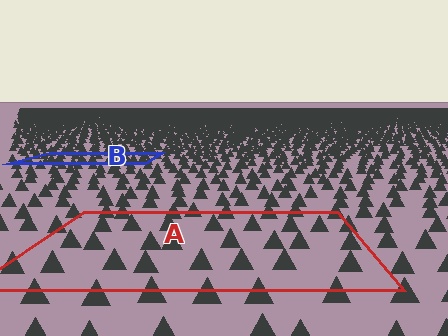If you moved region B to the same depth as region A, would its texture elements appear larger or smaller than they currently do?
They would appear larger. At a closer depth, the same texture elements are projected at a bigger on-screen size.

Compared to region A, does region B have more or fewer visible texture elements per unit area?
Region B has more texture elements per unit area — they are packed more densely because it is farther away.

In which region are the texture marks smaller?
The texture marks are smaller in region B, because it is farther away.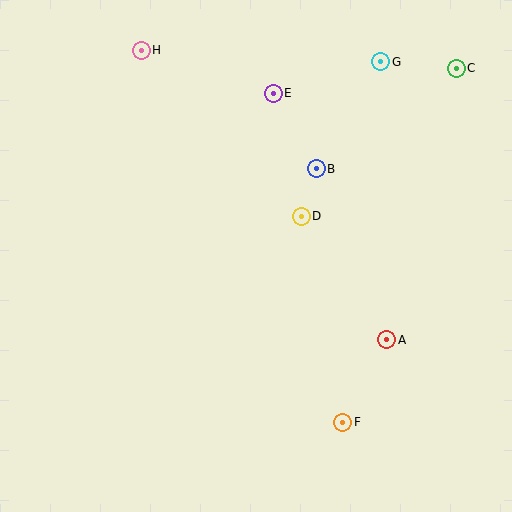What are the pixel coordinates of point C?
Point C is at (456, 68).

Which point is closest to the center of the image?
Point D at (301, 216) is closest to the center.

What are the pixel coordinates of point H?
Point H is at (141, 50).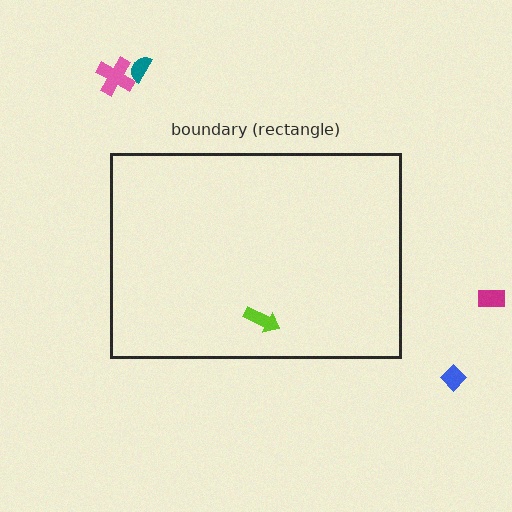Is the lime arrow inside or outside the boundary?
Inside.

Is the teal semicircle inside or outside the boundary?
Outside.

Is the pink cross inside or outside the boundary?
Outside.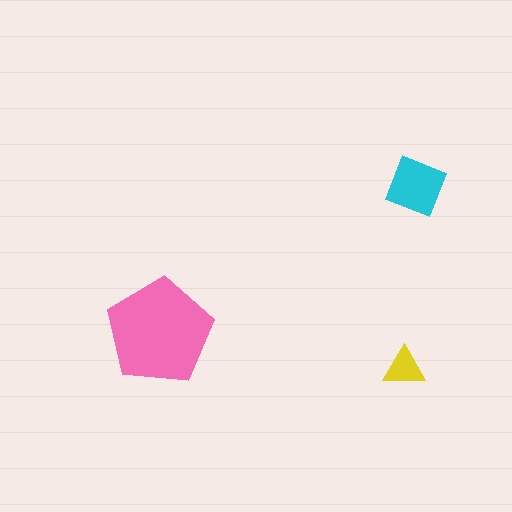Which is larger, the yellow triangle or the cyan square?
The cyan square.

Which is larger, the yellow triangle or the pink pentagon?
The pink pentagon.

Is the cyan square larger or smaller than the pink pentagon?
Smaller.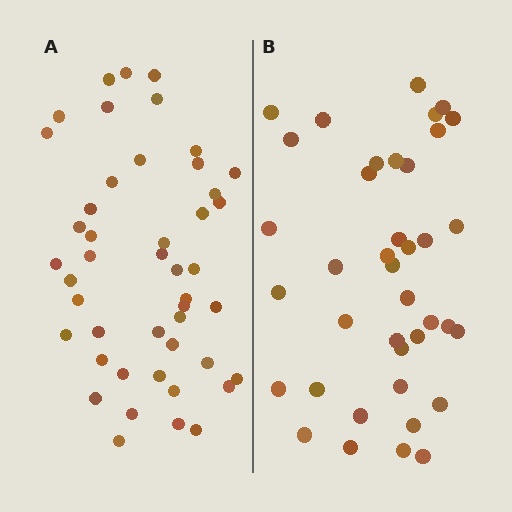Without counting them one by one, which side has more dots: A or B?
Region A (the left region) has more dots.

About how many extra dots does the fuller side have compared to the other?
Region A has roughly 8 or so more dots than region B.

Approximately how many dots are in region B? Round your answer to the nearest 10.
About 40 dots. (The exact count is 39, which rounds to 40.)